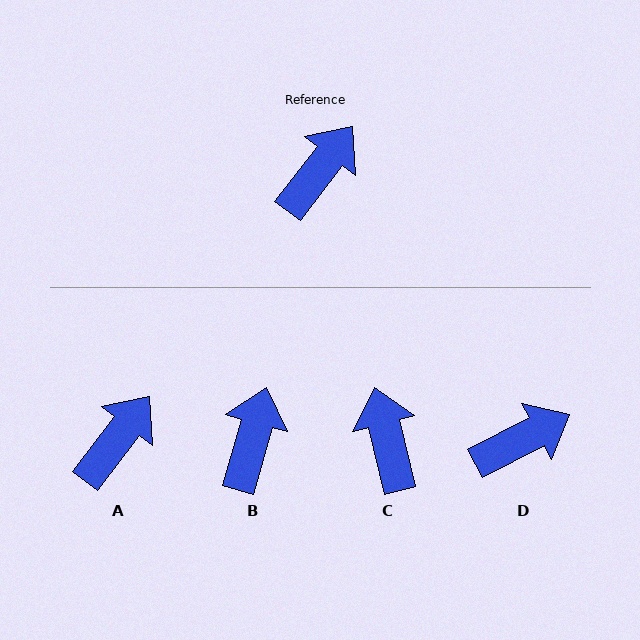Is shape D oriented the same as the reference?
No, it is off by about 25 degrees.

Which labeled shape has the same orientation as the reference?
A.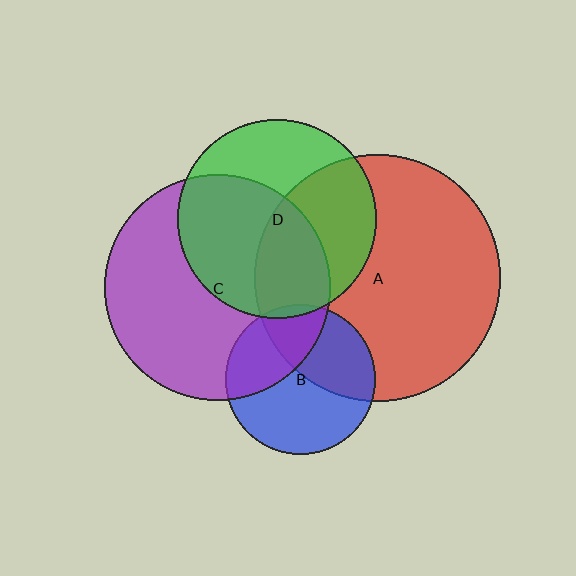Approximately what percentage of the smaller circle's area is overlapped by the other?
Approximately 25%.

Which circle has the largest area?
Circle A (red).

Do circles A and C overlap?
Yes.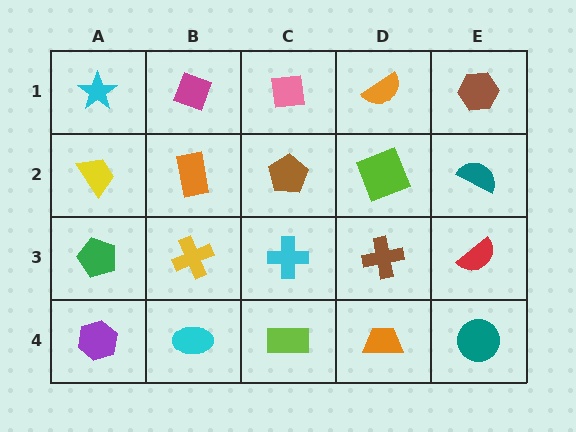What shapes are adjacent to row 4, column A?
A green pentagon (row 3, column A), a cyan ellipse (row 4, column B).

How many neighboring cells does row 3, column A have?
3.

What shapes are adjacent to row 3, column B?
An orange rectangle (row 2, column B), a cyan ellipse (row 4, column B), a green pentagon (row 3, column A), a cyan cross (row 3, column C).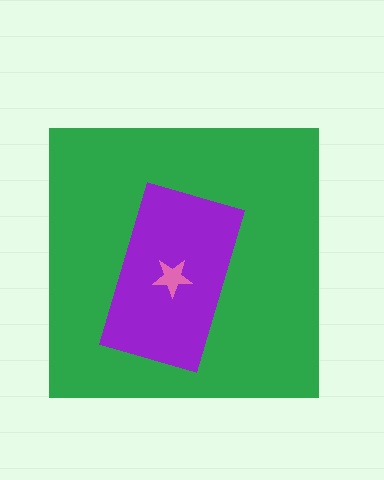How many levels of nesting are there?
3.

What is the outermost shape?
The green square.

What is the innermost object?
The pink star.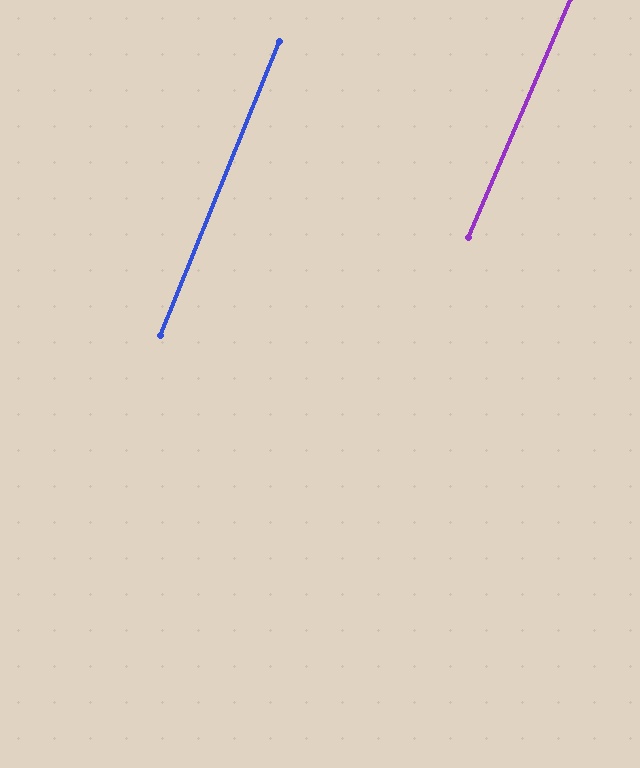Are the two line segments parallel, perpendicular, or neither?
Parallel — their directions differ by only 1.2°.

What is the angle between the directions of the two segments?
Approximately 1 degree.